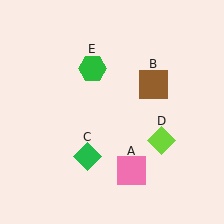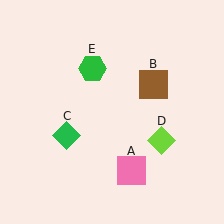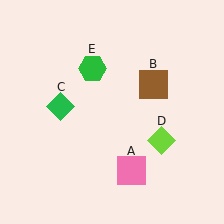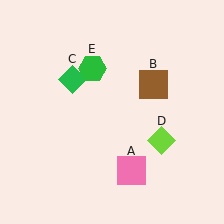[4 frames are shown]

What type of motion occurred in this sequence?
The green diamond (object C) rotated clockwise around the center of the scene.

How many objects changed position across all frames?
1 object changed position: green diamond (object C).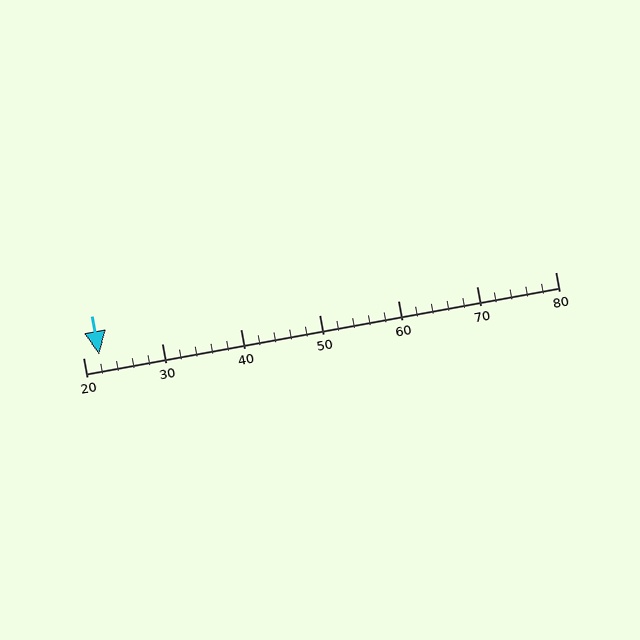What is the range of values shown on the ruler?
The ruler shows values from 20 to 80.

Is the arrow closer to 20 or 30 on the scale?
The arrow is closer to 20.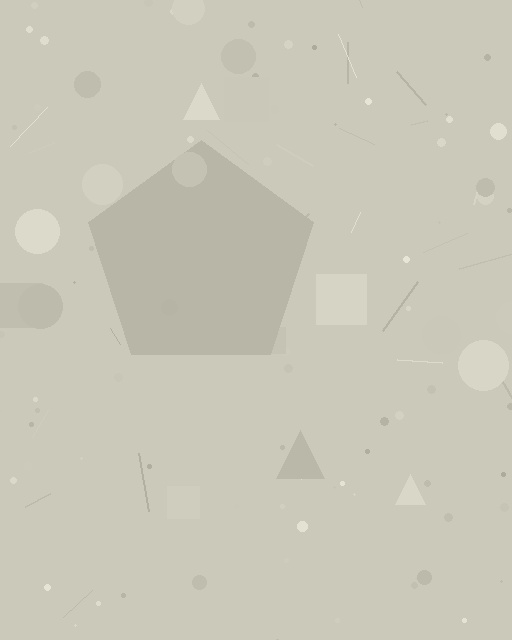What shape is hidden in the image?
A pentagon is hidden in the image.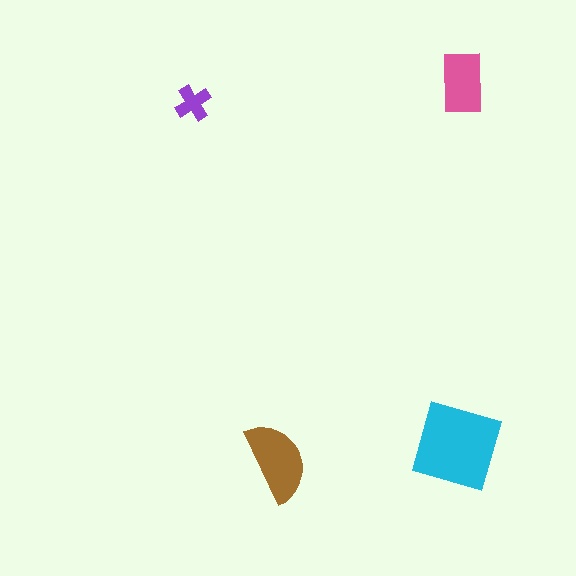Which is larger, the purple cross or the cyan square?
The cyan square.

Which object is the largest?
The cyan square.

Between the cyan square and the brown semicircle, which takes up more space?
The cyan square.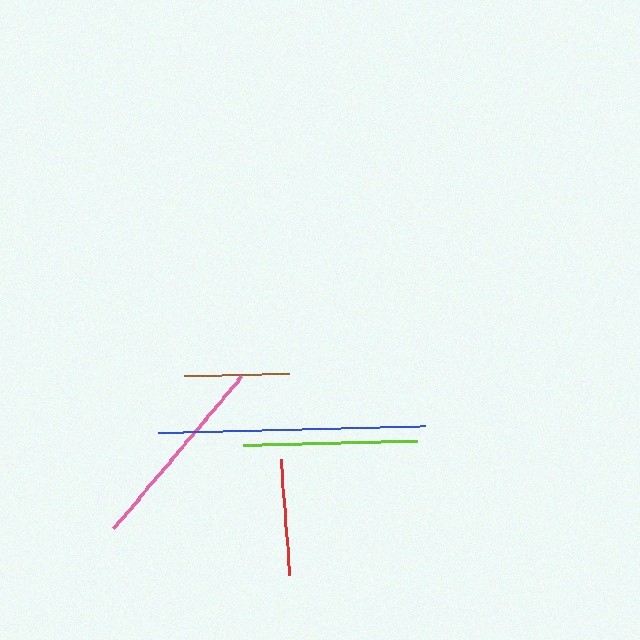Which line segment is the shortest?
The brown line is the shortest at approximately 106 pixels.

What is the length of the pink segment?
The pink segment is approximately 199 pixels long.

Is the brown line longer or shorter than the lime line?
The lime line is longer than the brown line.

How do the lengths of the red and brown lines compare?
The red and brown lines are approximately the same length.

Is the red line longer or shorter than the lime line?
The lime line is longer than the red line.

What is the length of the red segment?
The red segment is approximately 116 pixels long.